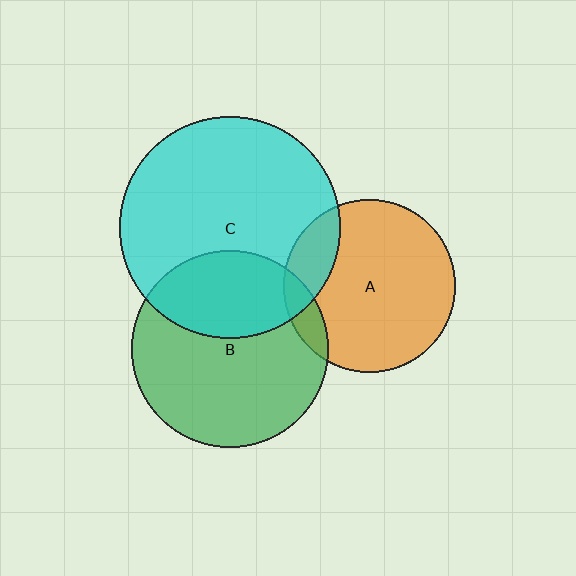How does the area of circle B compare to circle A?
Approximately 1.3 times.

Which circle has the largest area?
Circle C (cyan).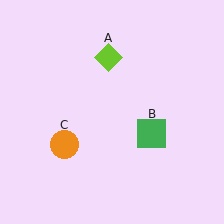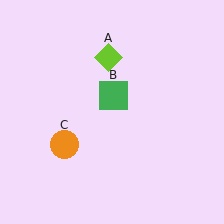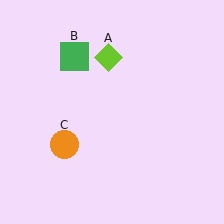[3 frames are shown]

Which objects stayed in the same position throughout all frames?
Lime diamond (object A) and orange circle (object C) remained stationary.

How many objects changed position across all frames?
1 object changed position: green square (object B).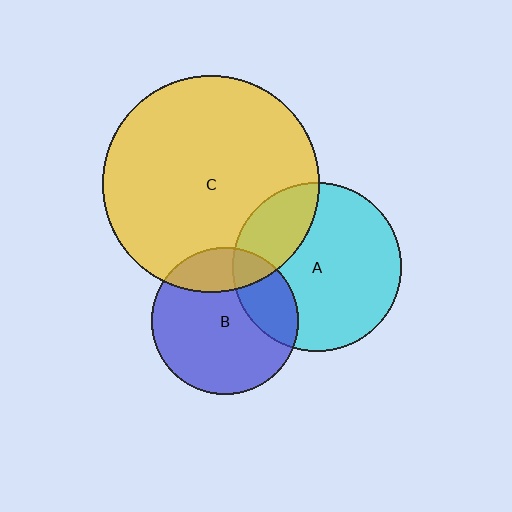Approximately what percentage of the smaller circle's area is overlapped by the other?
Approximately 25%.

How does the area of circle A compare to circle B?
Approximately 1.3 times.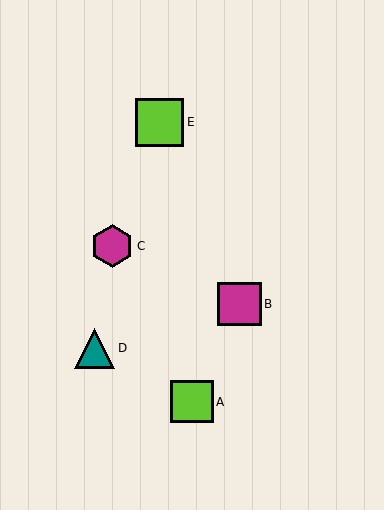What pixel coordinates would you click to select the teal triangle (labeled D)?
Click at (95, 348) to select the teal triangle D.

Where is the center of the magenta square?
The center of the magenta square is at (239, 304).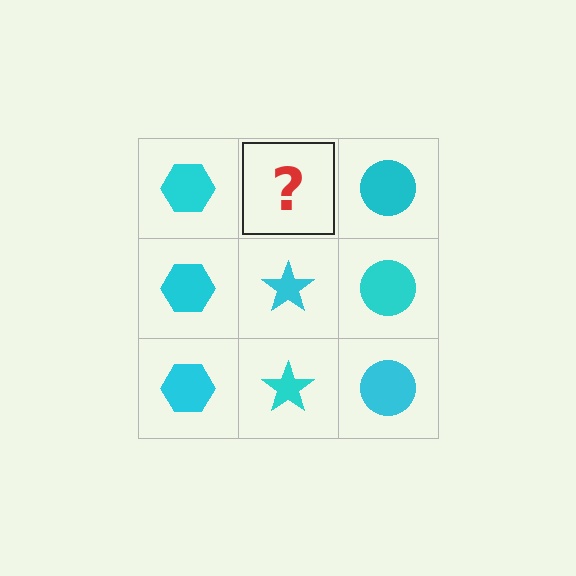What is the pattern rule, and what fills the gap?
The rule is that each column has a consistent shape. The gap should be filled with a cyan star.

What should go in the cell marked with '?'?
The missing cell should contain a cyan star.